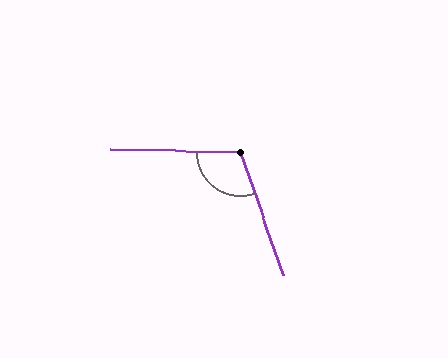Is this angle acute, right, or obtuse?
It is obtuse.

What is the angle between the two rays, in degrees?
Approximately 111 degrees.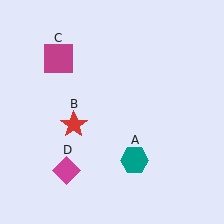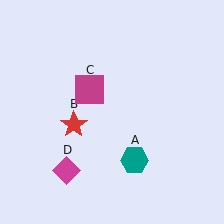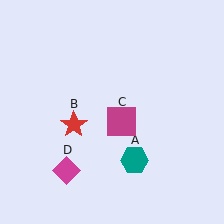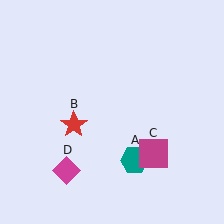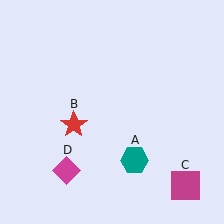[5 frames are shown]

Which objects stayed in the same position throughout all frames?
Teal hexagon (object A) and red star (object B) and magenta diamond (object D) remained stationary.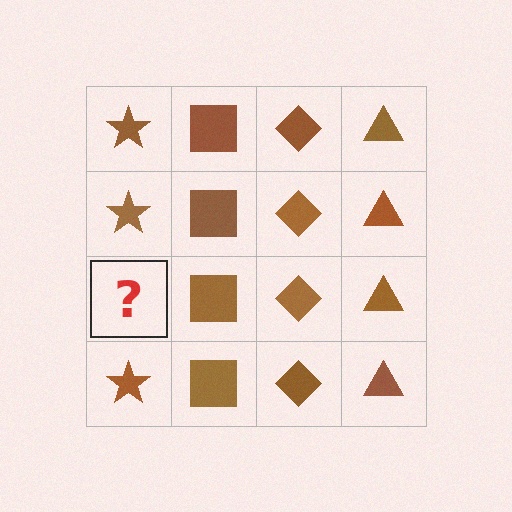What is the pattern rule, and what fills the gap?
The rule is that each column has a consistent shape. The gap should be filled with a brown star.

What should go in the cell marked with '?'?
The missing cell should contain a brown star.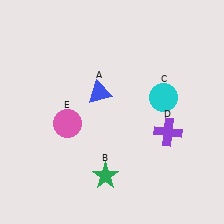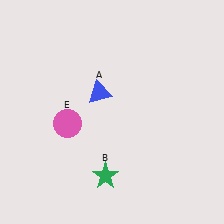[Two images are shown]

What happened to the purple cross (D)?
The purple cross (D) was removed in Image 2. It was in the bottom-right area of Image 1.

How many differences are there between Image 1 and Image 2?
There are 2 differences between the two images.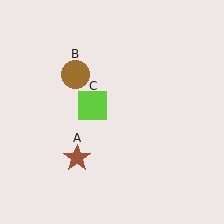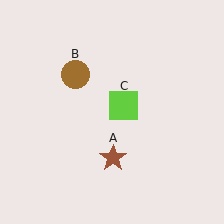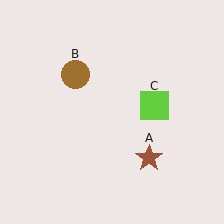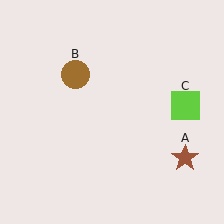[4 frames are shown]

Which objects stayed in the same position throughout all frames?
Brown circle (object B) remained stationary.